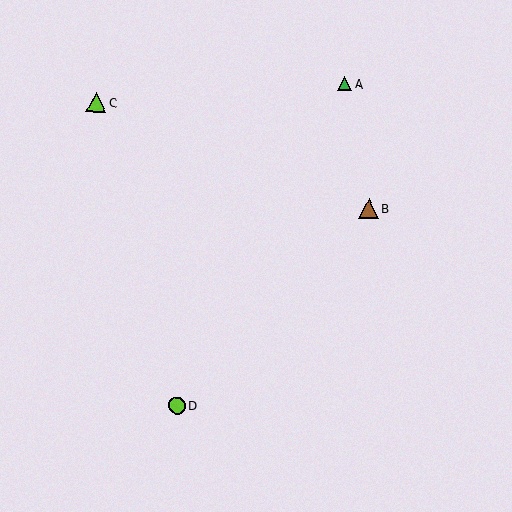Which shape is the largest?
The brown triangle (labeled B) is the largest.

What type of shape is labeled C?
Shape C is a lime triangle.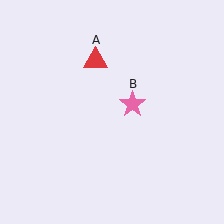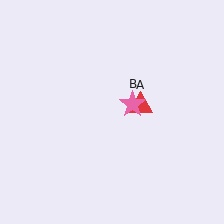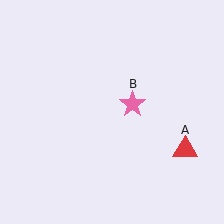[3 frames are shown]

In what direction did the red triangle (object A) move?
The red triangle (object A) moved down and to the right.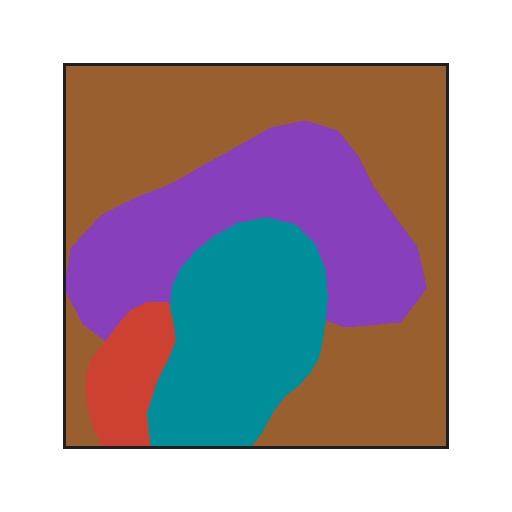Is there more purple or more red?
Purple.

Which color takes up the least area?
Red, at roughly 5%.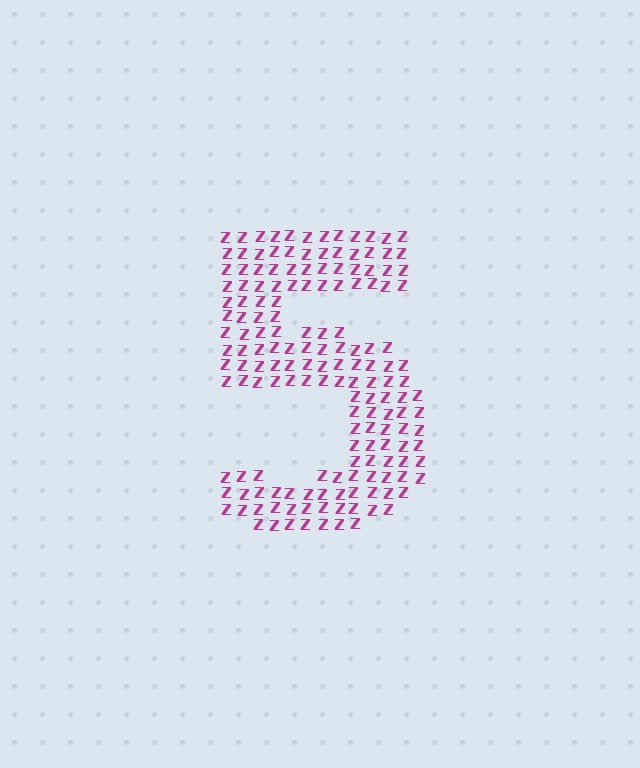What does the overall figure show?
The overall figure shows the digit 5.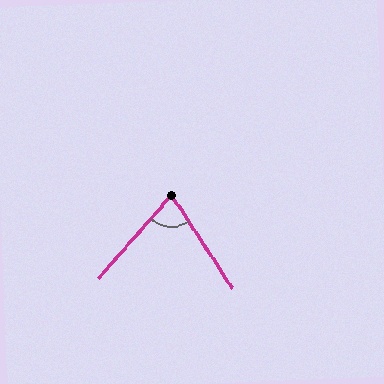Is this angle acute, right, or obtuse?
It is acute.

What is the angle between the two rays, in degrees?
Approximately 75 degrees.